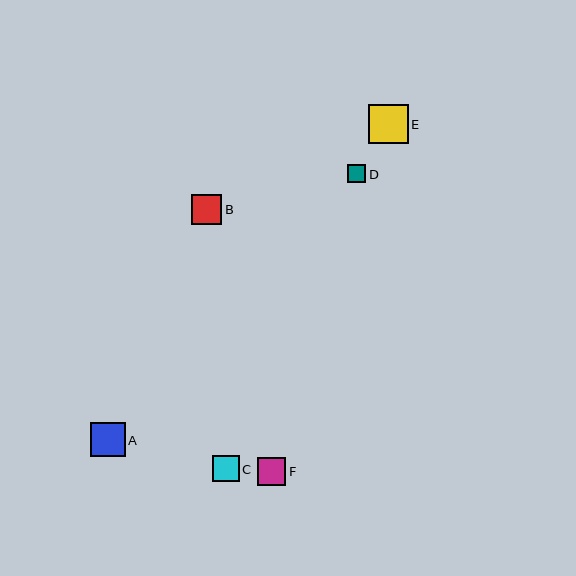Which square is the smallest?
Square D is the smallest with a size of approximately 18 pixels.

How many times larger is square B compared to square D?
Square B is approximately 1.7 times the size of square D.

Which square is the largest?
Square E is the largest with a size of approximately 39 pixels.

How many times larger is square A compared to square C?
Square A is approximately 1.3 times the size of square C.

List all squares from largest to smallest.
From largest to smallest: E, A, B, F, C, D.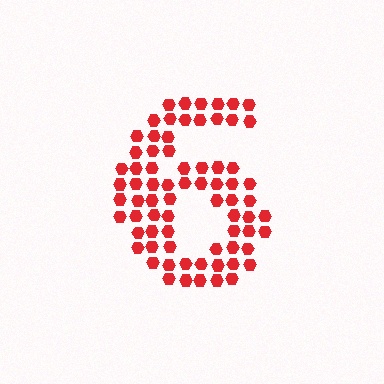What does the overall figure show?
The overall figure shows the digit 6.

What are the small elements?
The small elements are hexagons.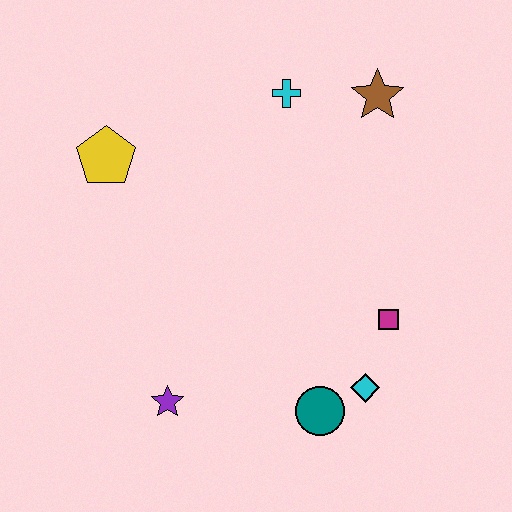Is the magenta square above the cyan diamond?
Yes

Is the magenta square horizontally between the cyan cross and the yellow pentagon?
No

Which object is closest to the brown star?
The cyan cross is closest to the brown star.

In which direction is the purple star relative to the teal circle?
The purple star is to the left of the teal circle.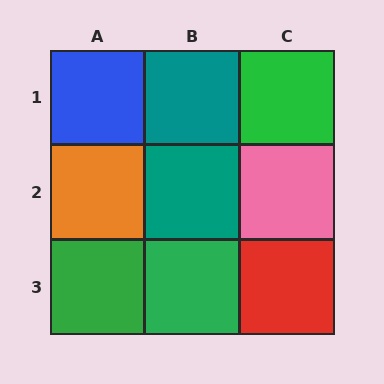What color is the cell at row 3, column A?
Green.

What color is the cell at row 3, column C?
Red.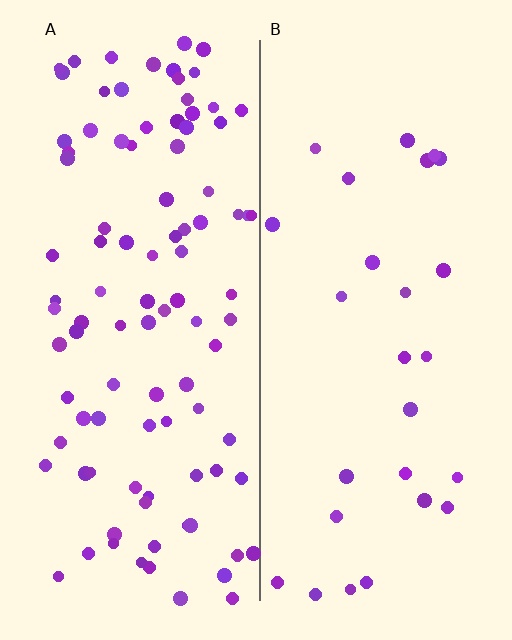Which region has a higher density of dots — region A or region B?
A (the left).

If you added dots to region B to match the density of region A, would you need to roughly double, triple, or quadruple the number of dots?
Approximately quadruple.